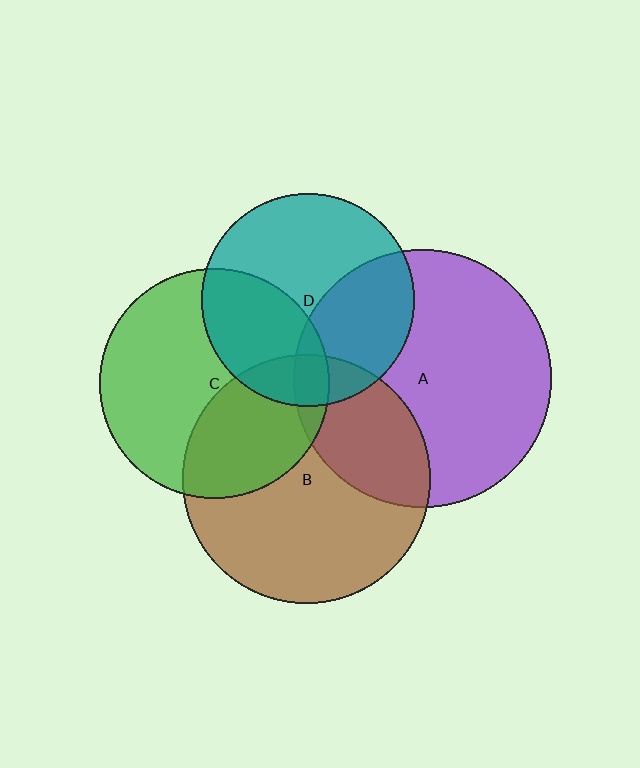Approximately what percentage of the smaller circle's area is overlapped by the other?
Approximately 30%.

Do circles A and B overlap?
Yes.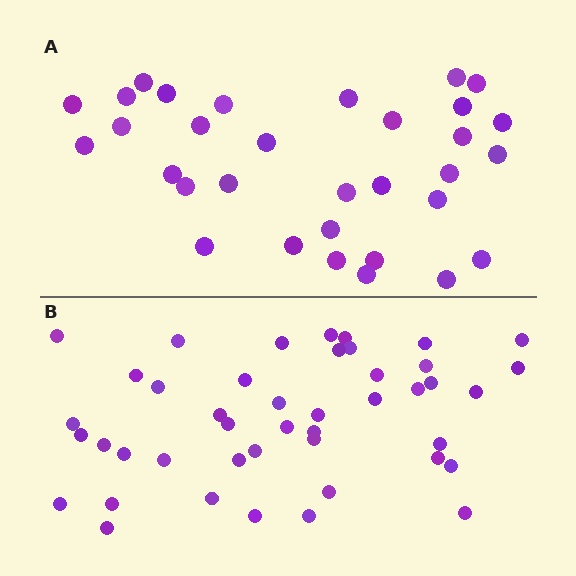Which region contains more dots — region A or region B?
Region B (the bottom region) has more dots.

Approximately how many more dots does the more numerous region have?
Region B has roughly 12 or so more dots than region A.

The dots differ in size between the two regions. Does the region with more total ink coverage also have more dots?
No. Region A has more total ink coverage because its dots are larger, but region B actually contains more individual dots. Total area can be misleading — the number of items is what matters here.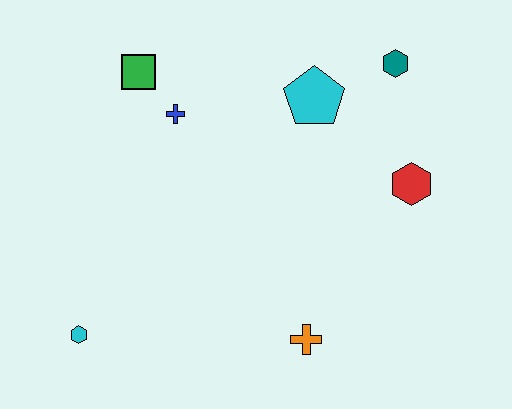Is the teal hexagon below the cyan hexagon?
No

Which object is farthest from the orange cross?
The green square is farthest from the orange cross.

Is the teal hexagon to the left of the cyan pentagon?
No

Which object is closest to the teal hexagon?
The cyan pentagon is closest to the teal hexagon.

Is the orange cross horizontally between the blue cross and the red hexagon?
Yes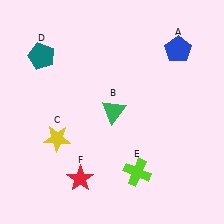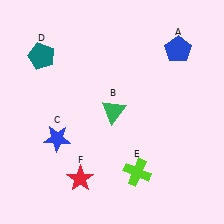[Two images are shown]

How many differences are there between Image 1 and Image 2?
There is 1 difference between the two images.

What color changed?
The star (C) changed from yellow in Image 1 to blue in Image 2.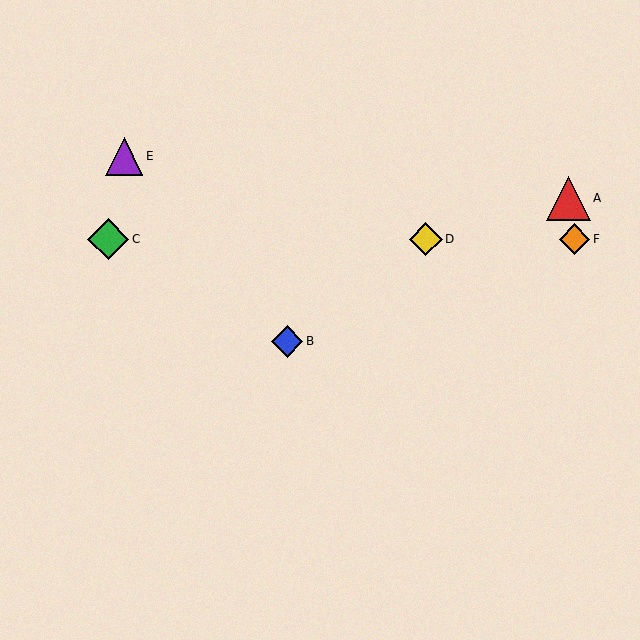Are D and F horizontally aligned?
Yes, both are at y≈239.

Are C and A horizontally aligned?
No, C is at y≈239 and A is at y≈198.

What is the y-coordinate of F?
Object F is at y≈239.